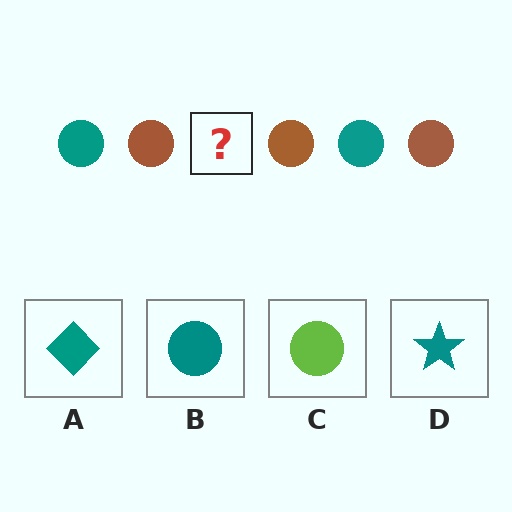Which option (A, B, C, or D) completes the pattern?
B.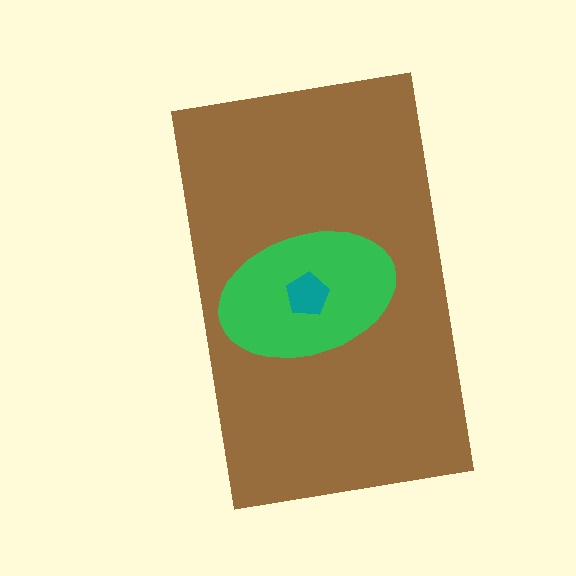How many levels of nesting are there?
3.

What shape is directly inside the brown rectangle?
The green ellipse.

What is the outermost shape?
The brown rectangle.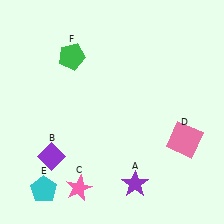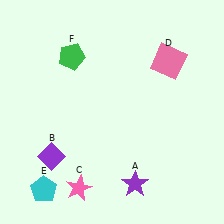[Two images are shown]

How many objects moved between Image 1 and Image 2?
1 object moved between the two images.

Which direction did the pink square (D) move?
The pink square (D) moved up.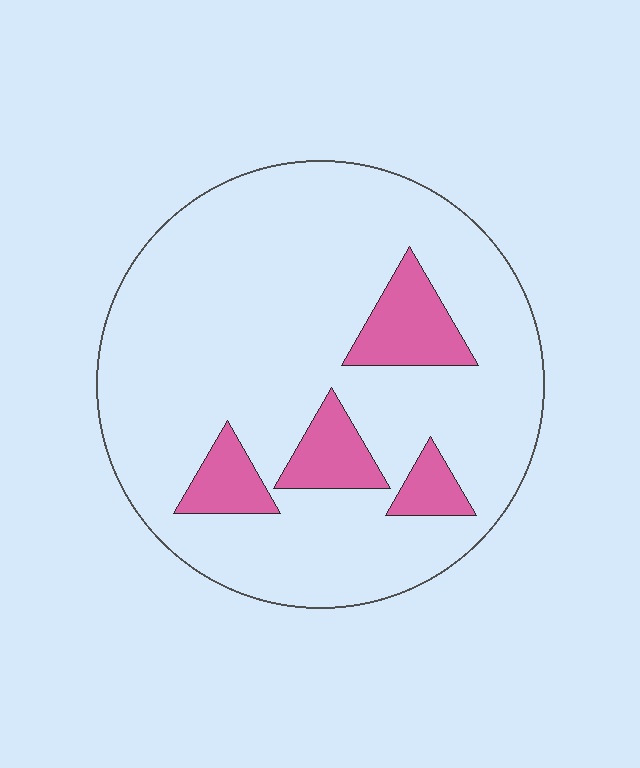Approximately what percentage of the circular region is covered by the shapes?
Approximately 15%.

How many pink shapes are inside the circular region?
4.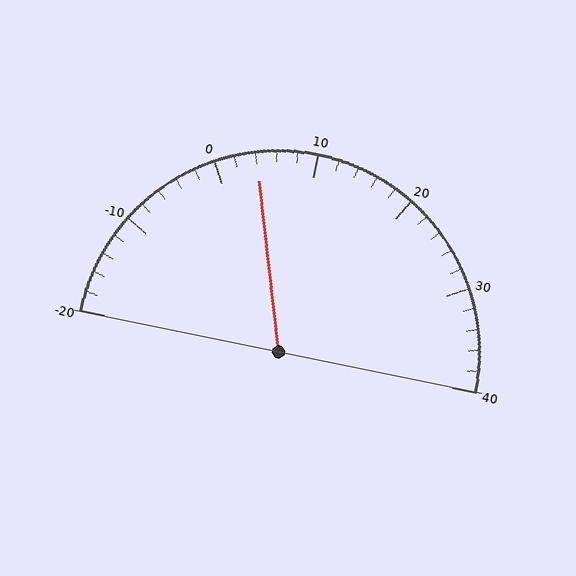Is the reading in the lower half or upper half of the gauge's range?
The reading is in the lower half of the range (-20 to 40).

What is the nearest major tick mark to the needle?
The nearest major tick mark is 0.